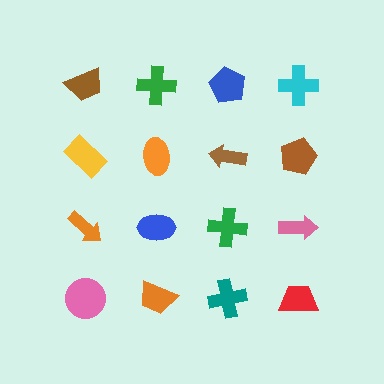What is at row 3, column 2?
A blue ellipse.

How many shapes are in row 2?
4 shapes.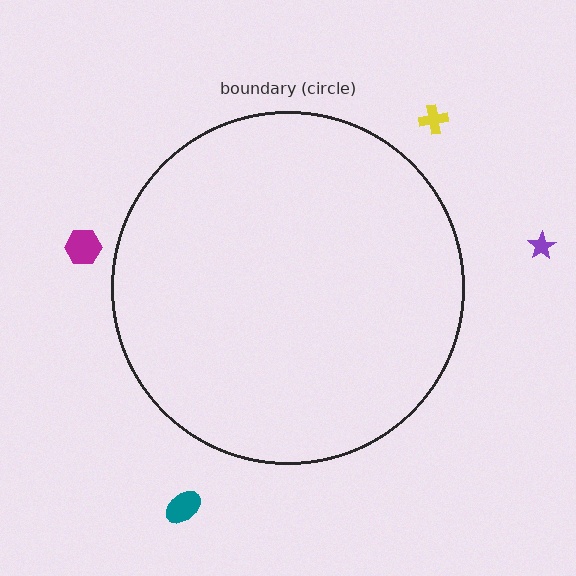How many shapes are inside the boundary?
0 inside, 4 outside.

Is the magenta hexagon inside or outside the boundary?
Outside.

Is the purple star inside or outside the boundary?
Outside.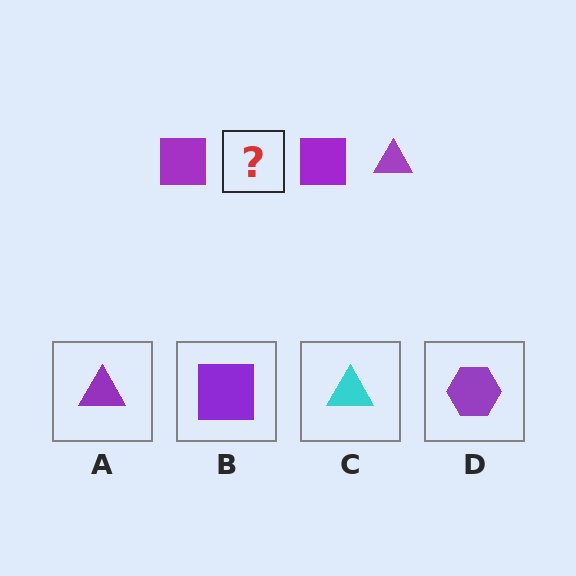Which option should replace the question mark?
Option A.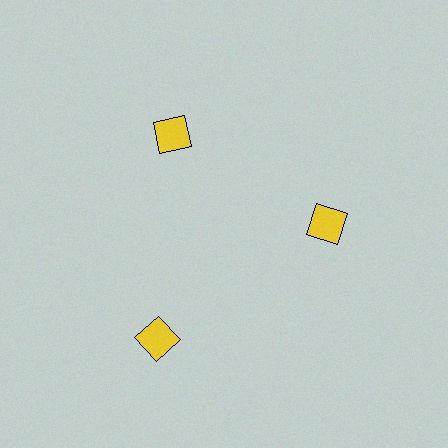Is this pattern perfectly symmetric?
No. The 3 yellow squares are arranged in a ring, but one element near the 7 o'clock position is pushed outward from the center, breaking the 3-fold rotational symmetry.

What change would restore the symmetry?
The symmetry would be restored by moving it inward, back onto the ring so that all 3 squares sit at equal angles and equal distance from the center.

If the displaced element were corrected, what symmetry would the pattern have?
It would have 3-fold rotational symmetry — the pattern would map onto itself every 120 degrees.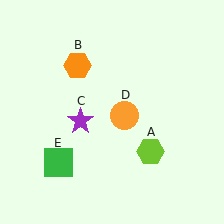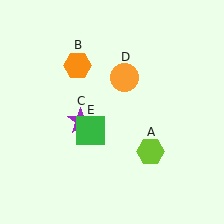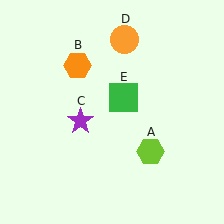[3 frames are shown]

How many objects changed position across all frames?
2 objects changed position: orange circle (object D), green square (object E).